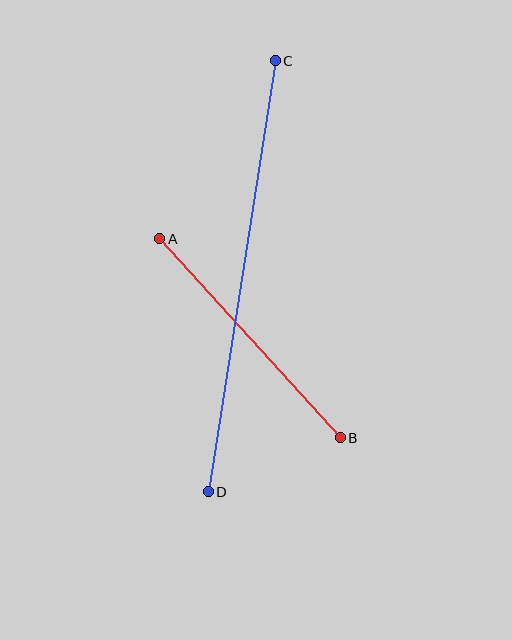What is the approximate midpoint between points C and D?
The midpoint is at approximately (242, 276) pixels.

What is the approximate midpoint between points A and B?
The midpoint is at approximately (250, 338) pixels.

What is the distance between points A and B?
The distance is approximately 269 pixels.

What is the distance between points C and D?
The distance is approximately 436 pixels.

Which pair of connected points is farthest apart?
Points C and D are farthest apart.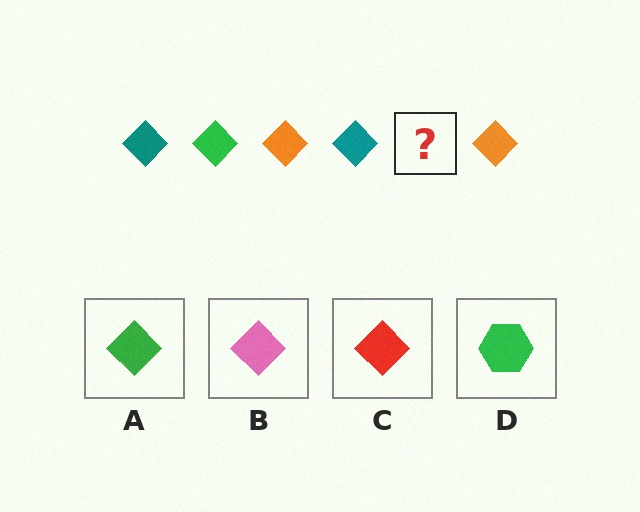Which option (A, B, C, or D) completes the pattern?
A.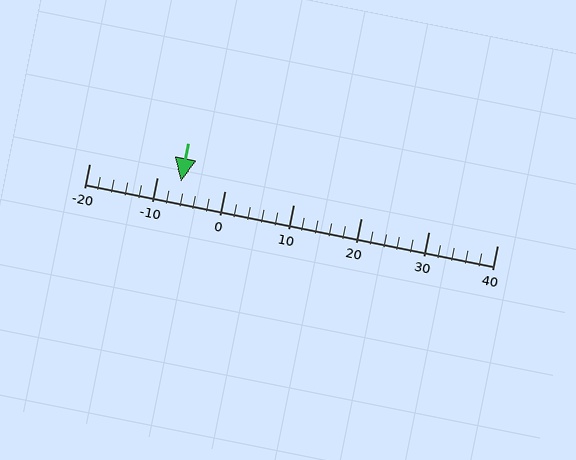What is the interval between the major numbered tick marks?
The major tick marks are spaced 10 units apart.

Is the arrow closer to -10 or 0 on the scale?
The arrow is closer to -10.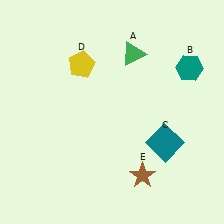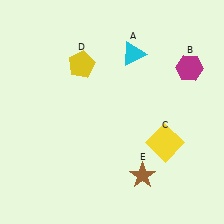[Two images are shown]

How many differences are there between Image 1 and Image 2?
There are 3 differences between the two images.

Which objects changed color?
A changed from green to cyan. B changed from teal to magenta. C changed from teal to yellow.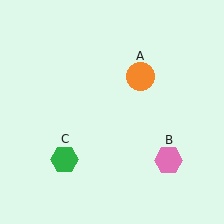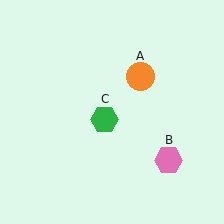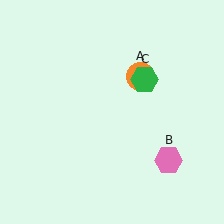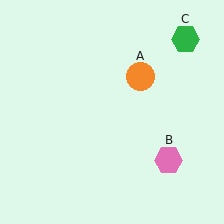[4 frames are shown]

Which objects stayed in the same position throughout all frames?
Orange circle (object A) and pink hexagon (object B) remained stationary.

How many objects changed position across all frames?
1 object changed position: green hexagon (object C).